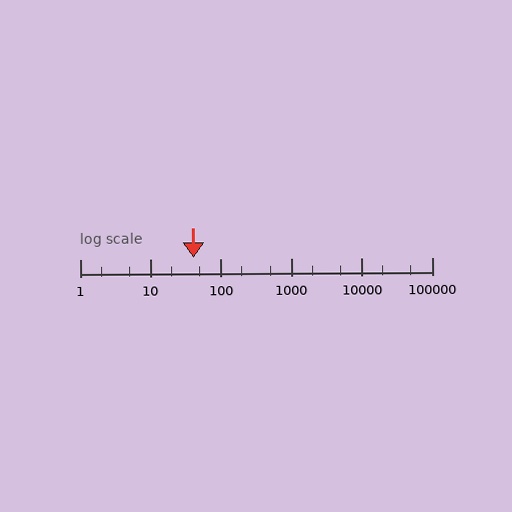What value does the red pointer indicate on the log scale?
The pointer indicates approximately 41.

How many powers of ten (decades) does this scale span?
The scale spans 5 decades, from 1 to 100000.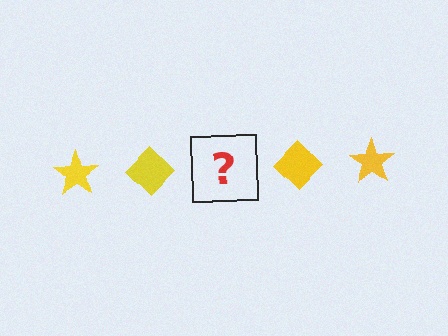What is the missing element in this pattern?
The missing element is a yellow star.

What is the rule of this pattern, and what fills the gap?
The rule is that the pattern cycles through star, diamond shapes in yellow. The gap should be filled with a yellow star.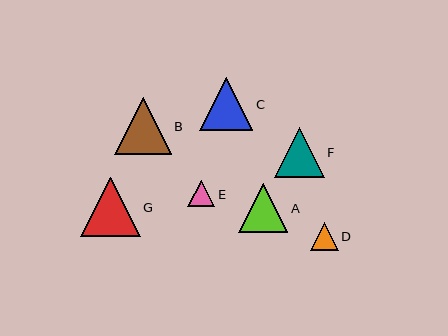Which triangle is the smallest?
Triangle E is the smallest with a size of approximately 27 pixels.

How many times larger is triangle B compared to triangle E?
Triangle B is approximately 2.1 times the size of triangle E.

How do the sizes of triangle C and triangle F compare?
Triangle C and triangle F are approximately the same size.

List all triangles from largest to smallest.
From largest to smallest: G, B, C, F, A, D, E.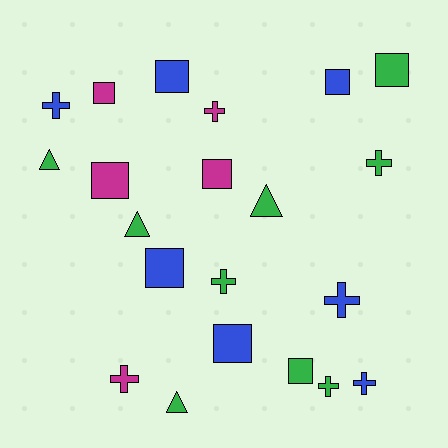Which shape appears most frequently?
Square, with 9 objects.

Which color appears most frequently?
Green, with 9 objects.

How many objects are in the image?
There are 21 objects.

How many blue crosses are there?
There are 3 blue crosses.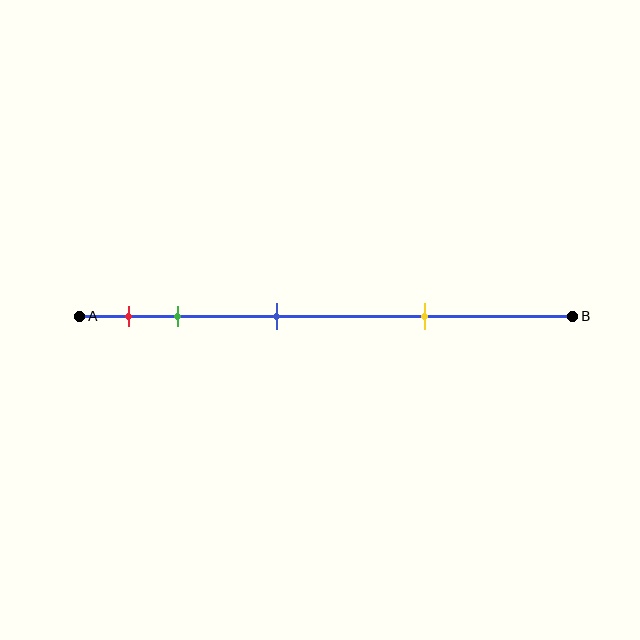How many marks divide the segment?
There are 4 marks dividing the segment.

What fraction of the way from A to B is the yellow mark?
The yellow mark is approximately 70% (0.7) of the way from A to B.